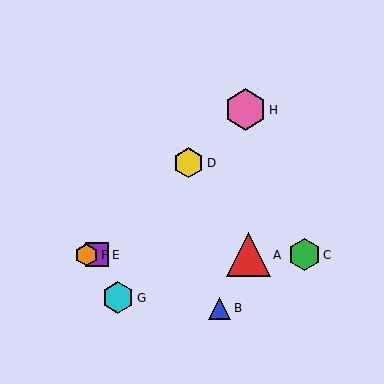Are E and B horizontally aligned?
No, E is at y≈255 and B is at y≈308.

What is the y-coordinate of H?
Object H is at y≈110.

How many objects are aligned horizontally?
4 objects (A, C, E, F) are aligned horizontally.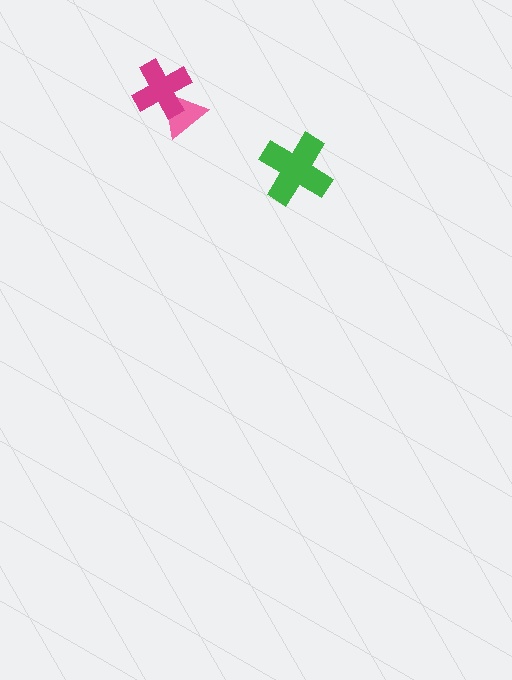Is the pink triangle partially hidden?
Yes, it is partially covered by another shape.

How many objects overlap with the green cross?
0 objects overlap with the green cross.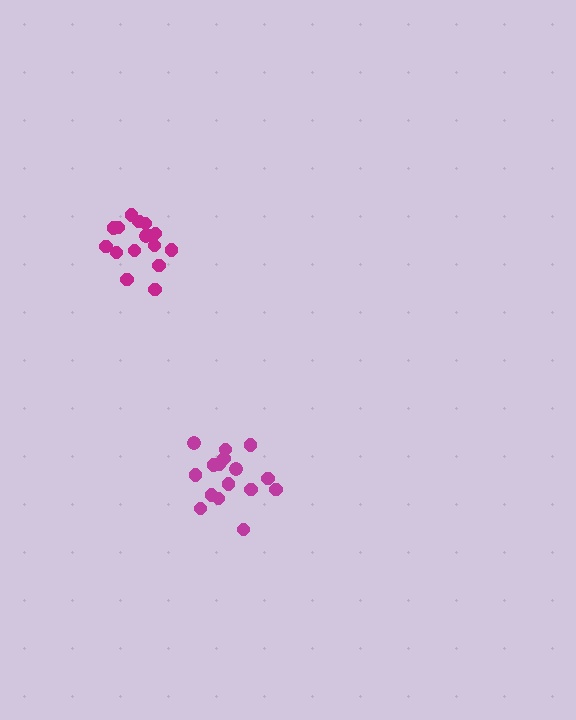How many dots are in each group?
Group 1: 17 dots, Group 2: 16 dots (33 total).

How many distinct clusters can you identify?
There are 2 distinct clusters.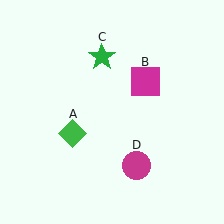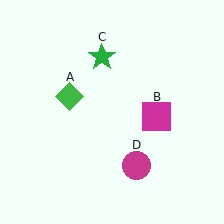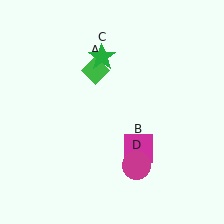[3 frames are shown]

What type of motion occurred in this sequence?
The green diamond (object A), magenta square (object B) rotated clockwise around the center of the scene.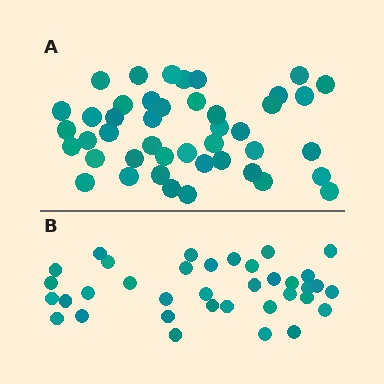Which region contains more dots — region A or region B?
Region A (the top region) has more dots.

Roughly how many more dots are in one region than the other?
Region A has roughly 8 or so more dots than region B.